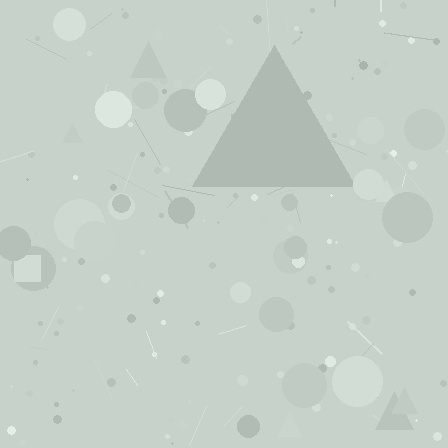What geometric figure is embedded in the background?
A triangle is embedded in the background.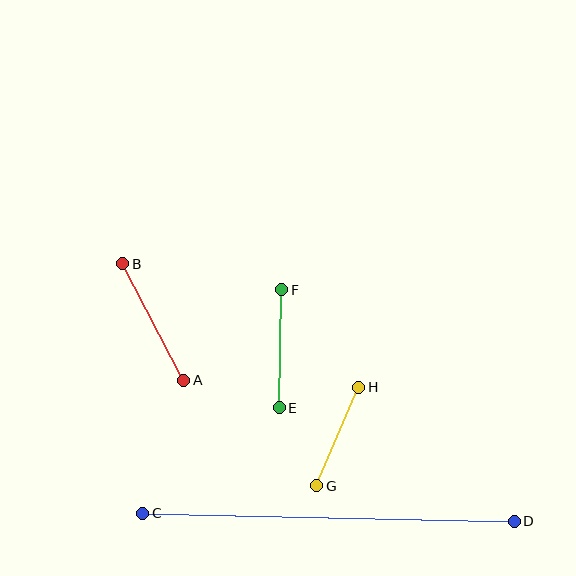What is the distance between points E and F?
The distance is approximately 118 pixels.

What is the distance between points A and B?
The distance is approximately 131 pixels.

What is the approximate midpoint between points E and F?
The midpoint is at approximately (280, 349) pixels.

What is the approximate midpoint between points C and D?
The midpoint is at approximately (328, 517) pixels.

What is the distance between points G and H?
The distance is approximately 107 pixels.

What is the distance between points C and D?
The distance is approximately 372 pixels.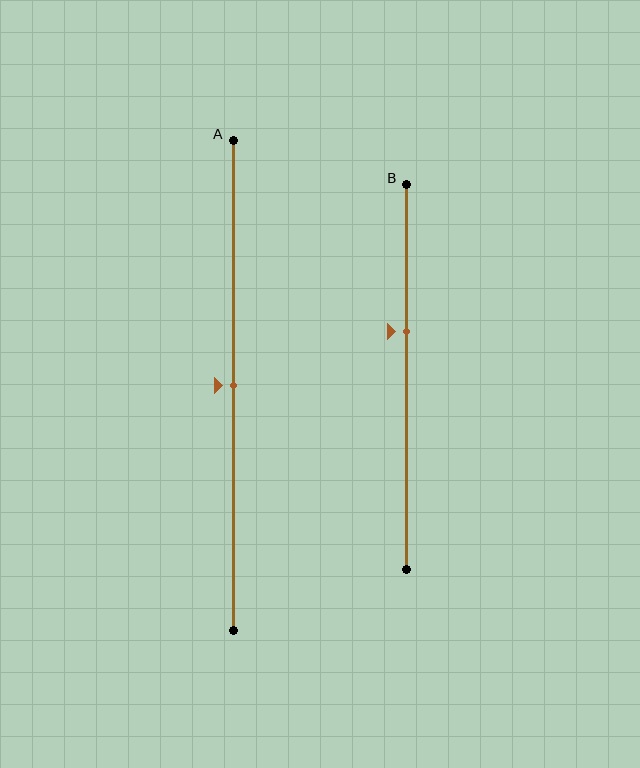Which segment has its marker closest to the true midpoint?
Segment A has its marker closest to the true midpoint.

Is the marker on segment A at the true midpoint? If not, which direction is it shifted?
Yes, the marker on segment A is at the true midpoint.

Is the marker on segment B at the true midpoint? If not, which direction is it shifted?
No, the marker on segment B is shifted upward by about 12% of the segment length.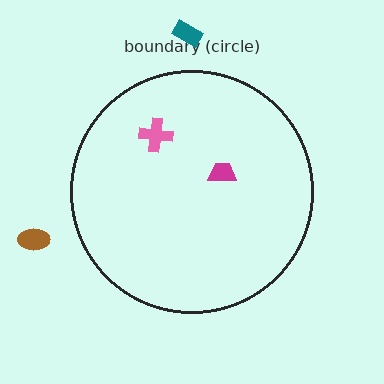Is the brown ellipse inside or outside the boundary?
Outside.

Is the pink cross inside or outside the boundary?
Inside.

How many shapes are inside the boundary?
2 inside, 2 outside.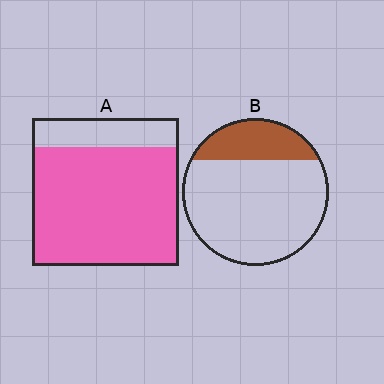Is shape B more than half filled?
No.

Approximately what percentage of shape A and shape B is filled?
A is approximately 80% and B is approximately 25%.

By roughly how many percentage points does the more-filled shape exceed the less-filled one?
By roughly 55 percentage points (A over B).